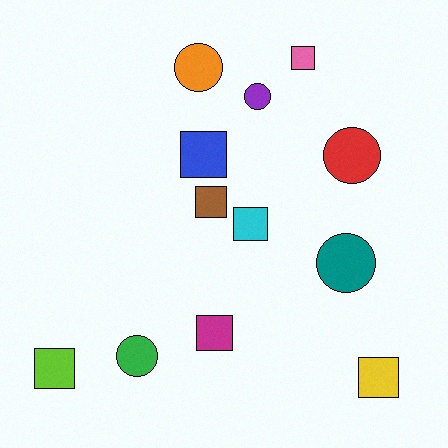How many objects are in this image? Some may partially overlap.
There are 12 objects.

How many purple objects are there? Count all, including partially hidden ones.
There is 1 purple object.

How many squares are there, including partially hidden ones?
There are 7 squares.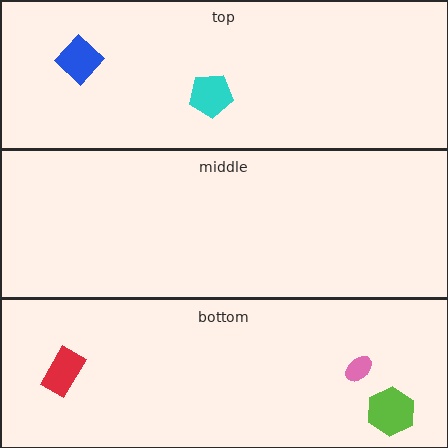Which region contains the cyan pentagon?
The top region.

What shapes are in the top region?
The cyan pentagon, the blue diamond.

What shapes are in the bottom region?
The lime hexagon, the pink ellipse, the red rectangle.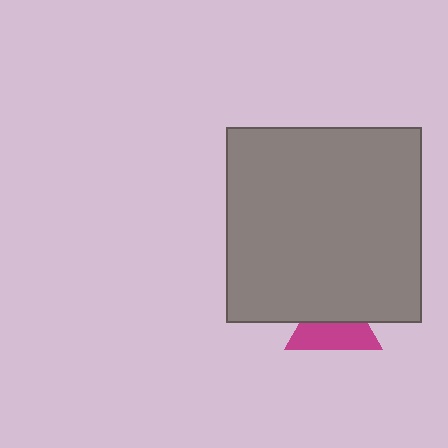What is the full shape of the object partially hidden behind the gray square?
The partially hidden object is a magenta triangle.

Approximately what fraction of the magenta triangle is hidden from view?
Roughly 49% of the magenta triangle is hidden behind the gray square.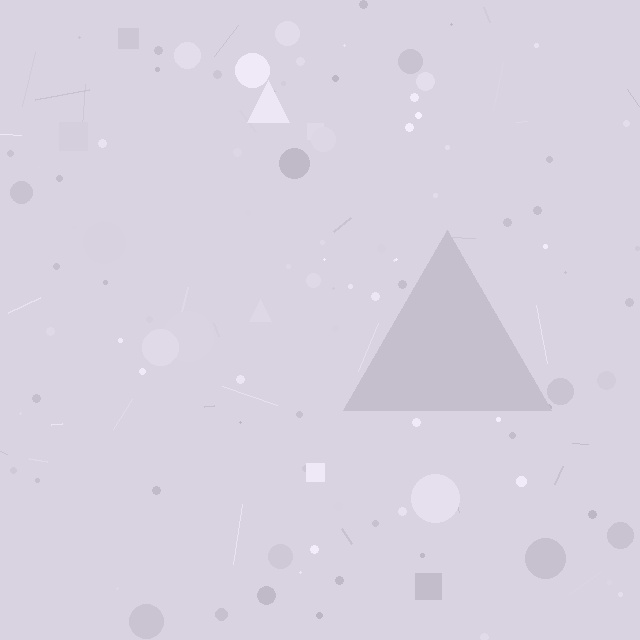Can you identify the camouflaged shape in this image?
The camouflaged shape is a triangle.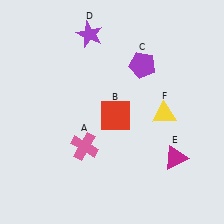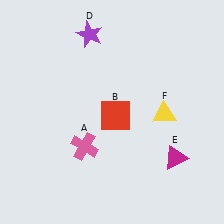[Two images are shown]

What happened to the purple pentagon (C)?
The purple pentagon (C) was removed in Image 2. It was in the top-right area of Image 1.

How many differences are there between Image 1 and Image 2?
There is 1 difference between the two images.